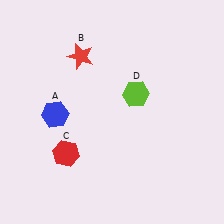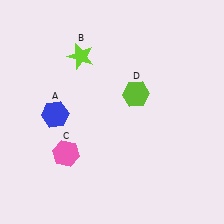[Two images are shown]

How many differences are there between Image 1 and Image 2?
There are 2 differences between the two images.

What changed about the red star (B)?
In Image 1, B is red. In Image 2, it changed to lime.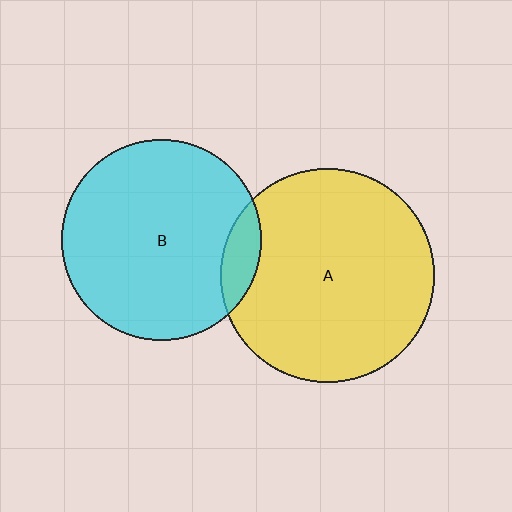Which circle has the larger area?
Circle A (yellow).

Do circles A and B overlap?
Yes.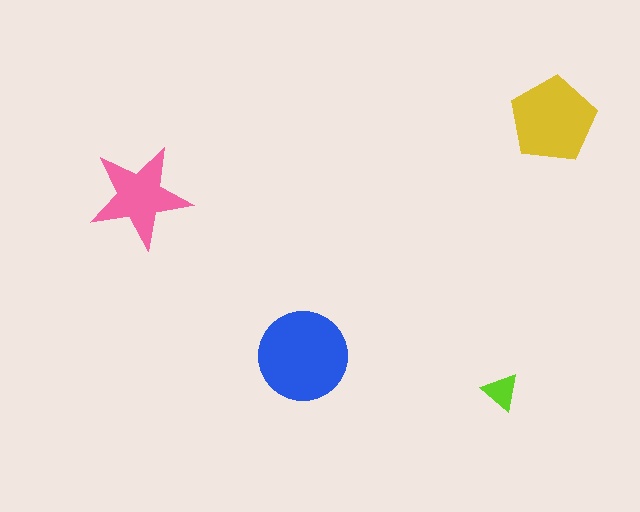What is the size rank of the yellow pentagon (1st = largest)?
2nd.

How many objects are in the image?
There are 4 objects in the image.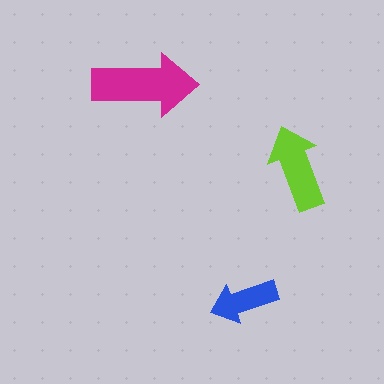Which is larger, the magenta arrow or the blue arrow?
The magenta one.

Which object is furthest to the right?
The lime arrow is rightmost.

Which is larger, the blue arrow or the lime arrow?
The lime one.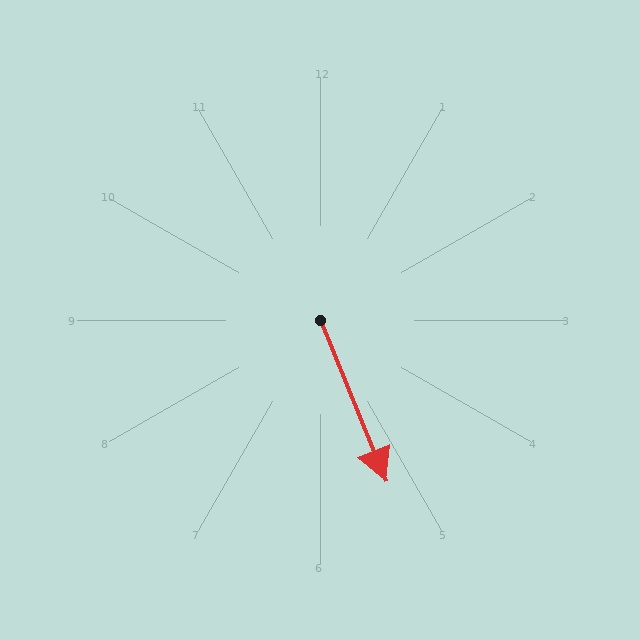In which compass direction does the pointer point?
South.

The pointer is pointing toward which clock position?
Roughly 5 o'clock.